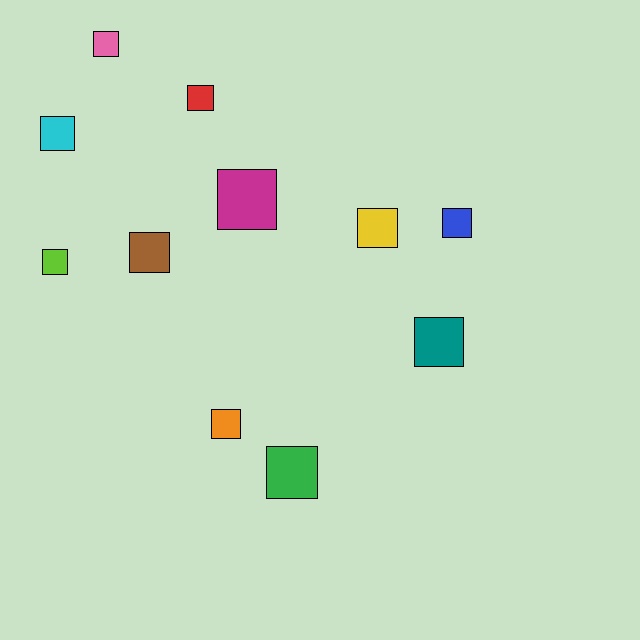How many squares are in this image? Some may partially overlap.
There are 11 squares.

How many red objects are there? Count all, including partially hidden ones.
There is 1 red object.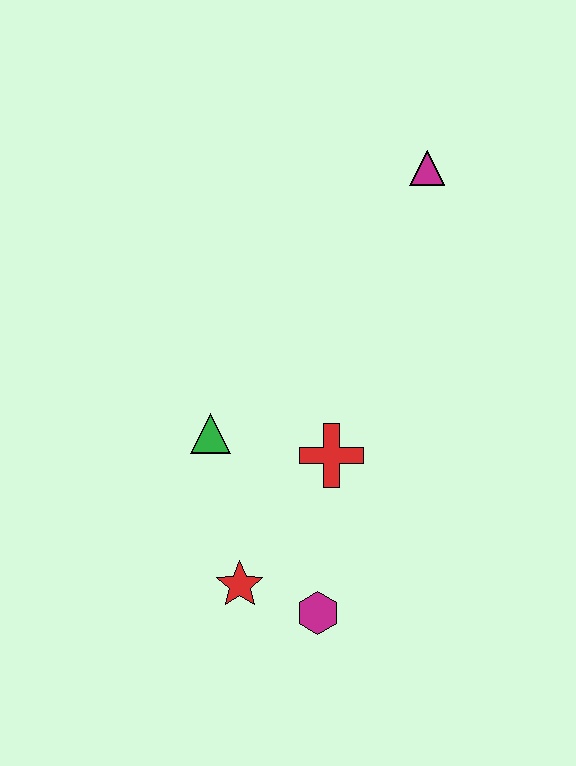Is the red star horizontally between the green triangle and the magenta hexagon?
Yes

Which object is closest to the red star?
The magenta hexagon is closest to the red star.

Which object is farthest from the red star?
The magenta triangle is farthest from the red star.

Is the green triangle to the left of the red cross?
Yes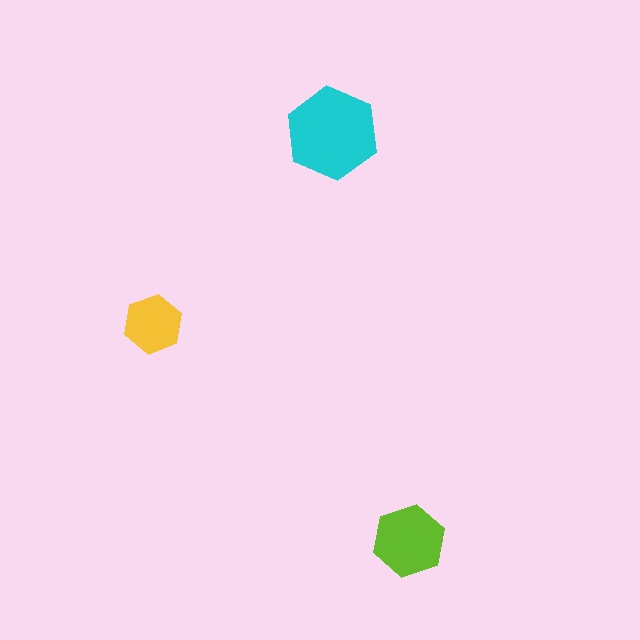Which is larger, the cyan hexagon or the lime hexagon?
The cyan one.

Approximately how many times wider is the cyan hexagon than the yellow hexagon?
About 1.5 times wider.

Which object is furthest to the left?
The yellow hexagon is leftmost.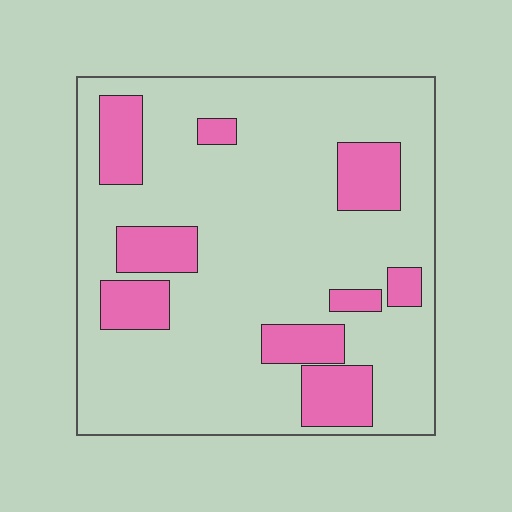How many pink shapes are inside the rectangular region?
9.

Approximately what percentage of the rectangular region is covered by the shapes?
Approximately 20%.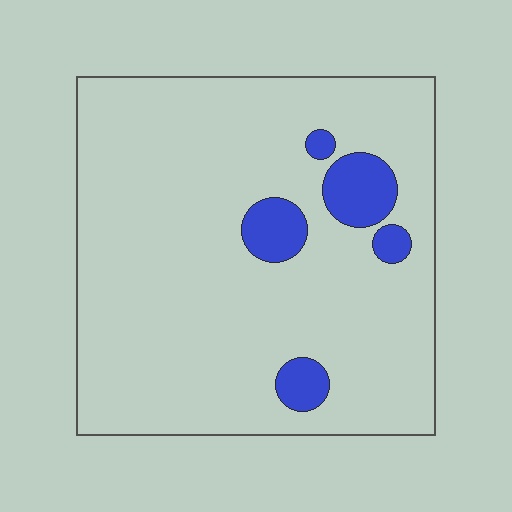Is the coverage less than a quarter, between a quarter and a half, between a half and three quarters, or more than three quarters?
Less than a quarter.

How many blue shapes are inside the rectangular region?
5.